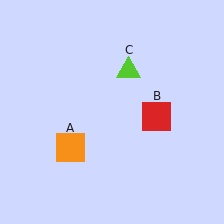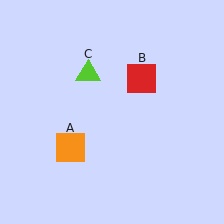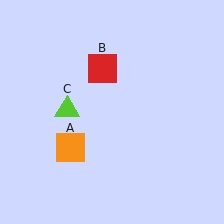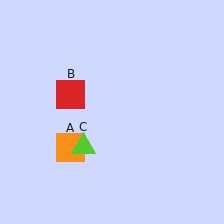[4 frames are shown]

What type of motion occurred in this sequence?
The red square (object B), lime triangle (object C) rotated counterclockwise around the center of the scene.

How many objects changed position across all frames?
2 objects changed position: red square (object B), lime triangle (object C).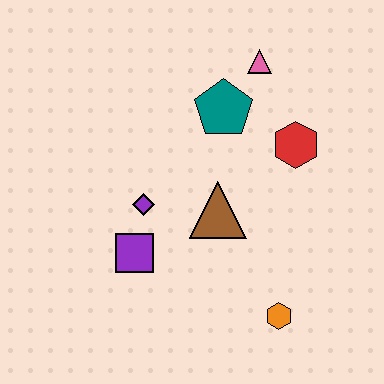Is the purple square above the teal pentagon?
No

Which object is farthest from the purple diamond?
The pink triangle is farthest from the purple diamond.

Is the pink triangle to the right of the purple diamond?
Yes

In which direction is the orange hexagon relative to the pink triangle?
The orange hexagon is below the pink triangle.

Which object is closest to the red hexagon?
The teal pentagon is closest to the red hexagon.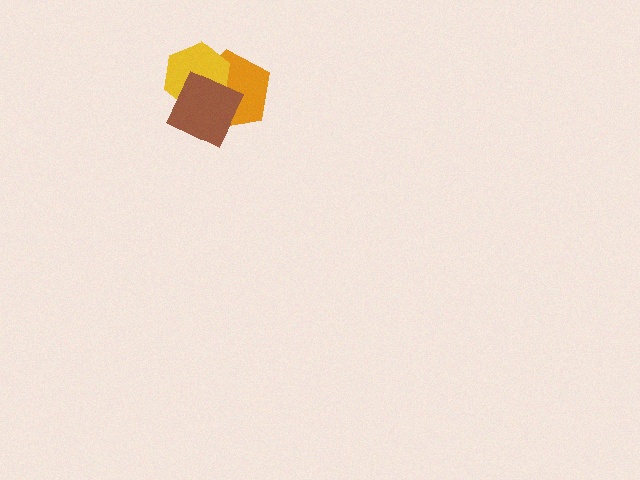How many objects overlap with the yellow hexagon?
2 objects overlap with the yellow hexagon.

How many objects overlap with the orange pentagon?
2 objects overlap with the orange pentagon.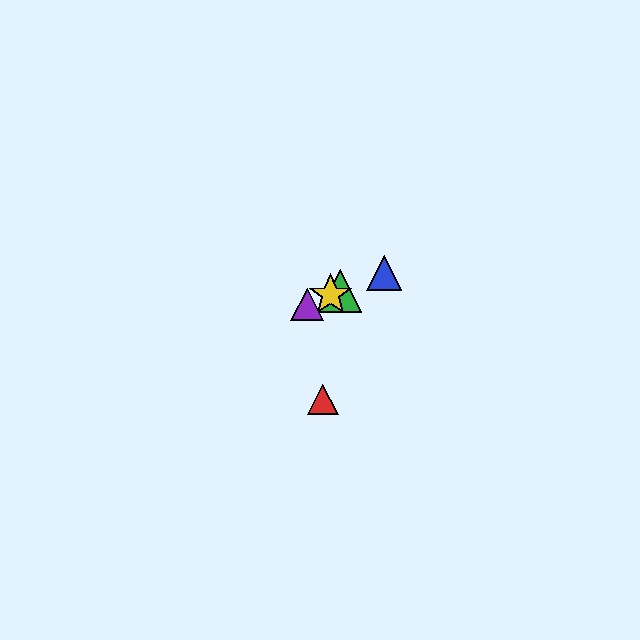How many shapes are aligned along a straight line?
4 shapes (the blue triangle, the green triangle, the yellow star, the purple triangle) are aligned along a straight line.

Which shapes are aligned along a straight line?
The blue triangle, the green triangle, the yellow star, the purple triangle are aligned along a straight line.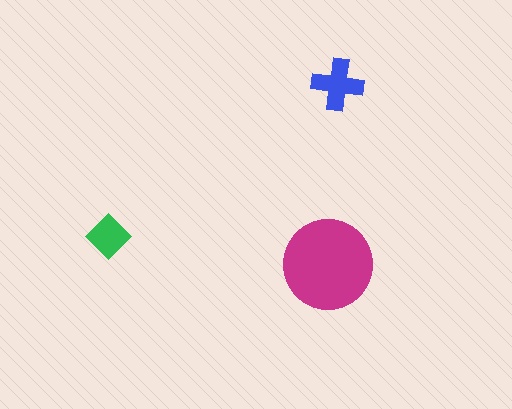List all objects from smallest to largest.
The green diamond, the blue cross, the magenta circle.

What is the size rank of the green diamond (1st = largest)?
3rd.